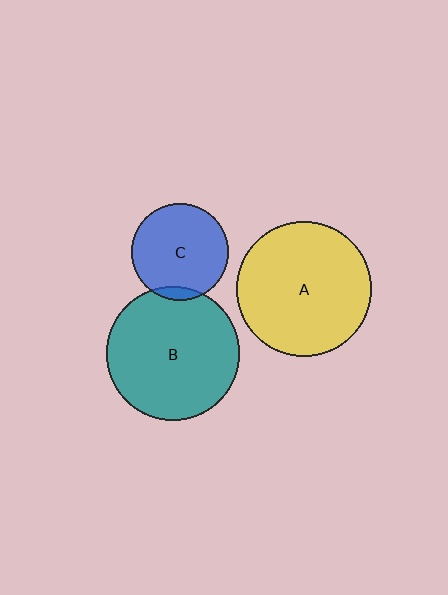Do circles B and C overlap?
Yes.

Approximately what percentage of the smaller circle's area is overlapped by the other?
Approximately 5%.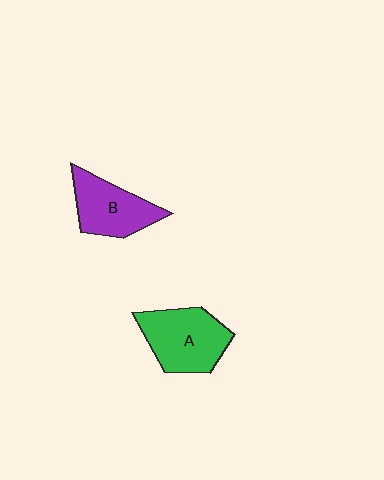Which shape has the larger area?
Shape A (green).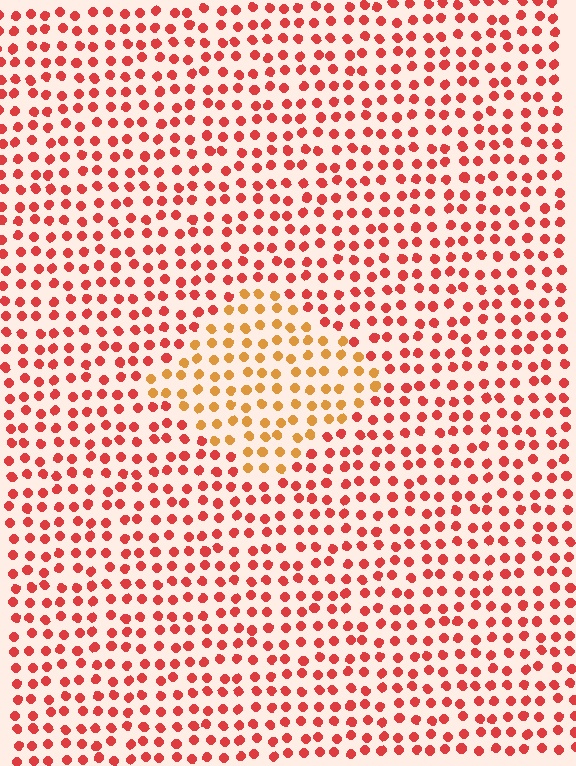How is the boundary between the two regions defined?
The boundary is defined purely by a slight shift in hue (about 36 degrees). Spacing, size, and orientation are identical on both sides.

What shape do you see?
I see a diamond.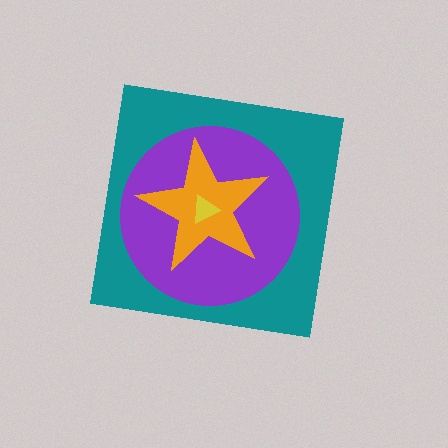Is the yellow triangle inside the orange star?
Yes.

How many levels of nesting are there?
4.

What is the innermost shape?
The yellow triangle.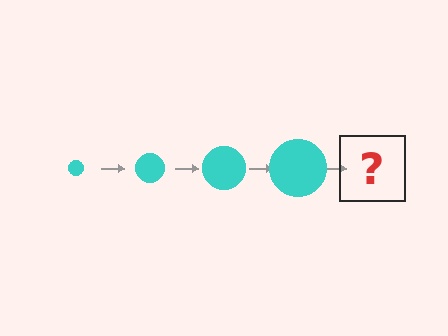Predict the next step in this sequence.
The next step is a cyan circle, larger than the previous one.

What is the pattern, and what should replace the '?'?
The pattern is that the circle gets progressively larger each step. The '?' should be a cyan circle, larger than the previous one.